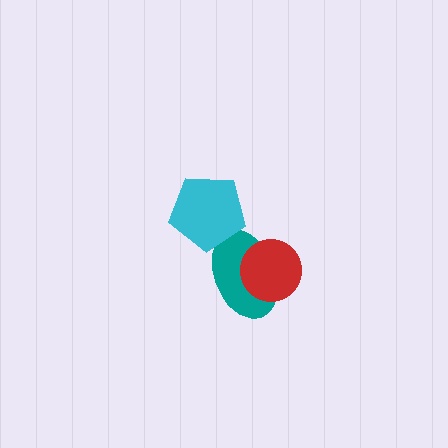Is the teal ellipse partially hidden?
Yes, it is partially covered by another shape.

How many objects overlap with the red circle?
1 object overlaps with the red circle.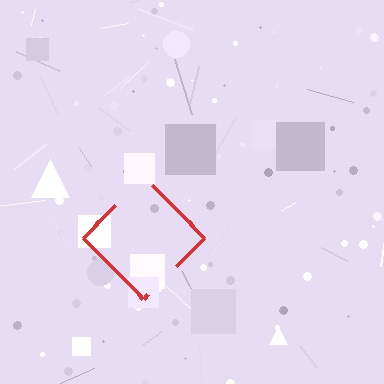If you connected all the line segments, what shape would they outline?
They would outline a diamond.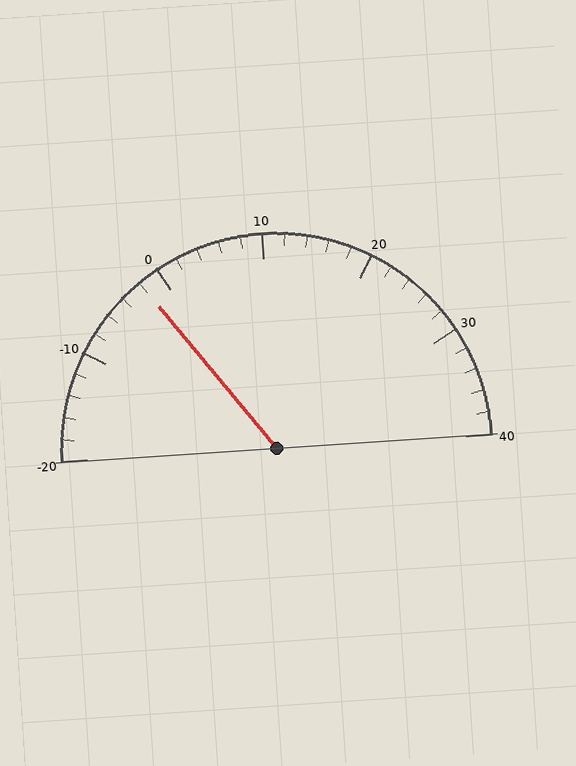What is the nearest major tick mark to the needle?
The nearest major tick mark is 0.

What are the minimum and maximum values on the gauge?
The gauge ranges from -20 to 40.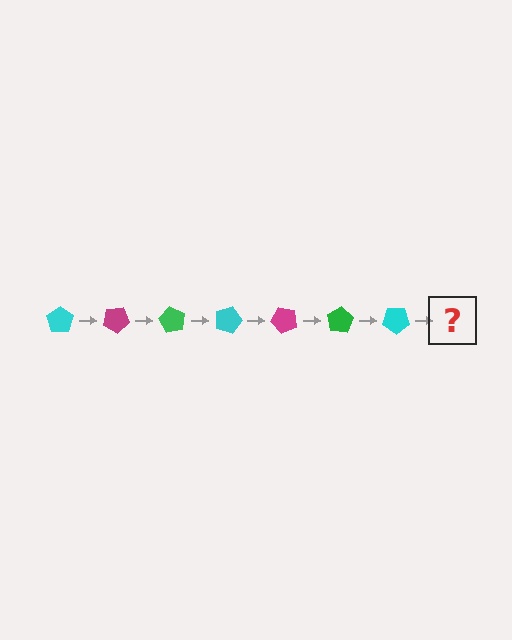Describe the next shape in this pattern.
It should be a magenta pentagon, rotated 210 degrees from the start.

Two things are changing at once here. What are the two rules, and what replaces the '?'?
The two rules are that it rotates 30 degrees each step and the color cycles through cyan, magenta, and green. The '?' should be a magenta pentagon, rotated 210 degrees from the start.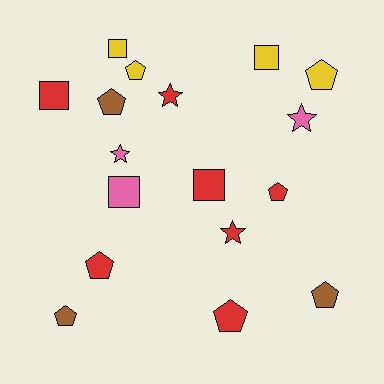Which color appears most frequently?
Red, with 7 objects.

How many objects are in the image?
There are 17 objects.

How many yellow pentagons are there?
There are 2 yellow pentagons.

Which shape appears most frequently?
Pentagon, with 8 objects.